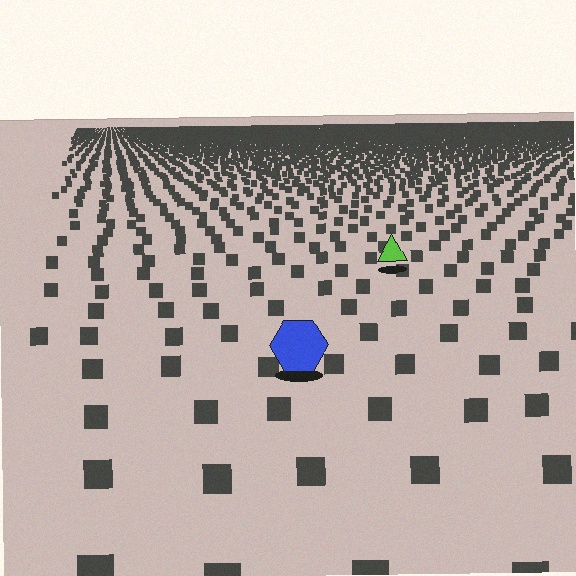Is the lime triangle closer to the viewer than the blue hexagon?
No. The blue hexagon is closer — you can tell from the texture gradient: the ground texture is coarser near it.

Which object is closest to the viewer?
The blue hexagon is closest. The texture marks near it are larger and more spread out.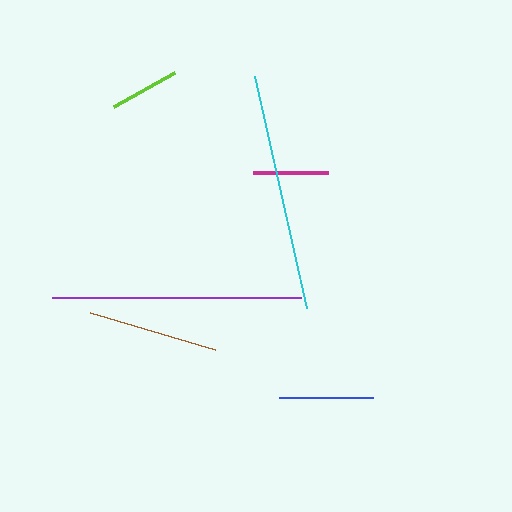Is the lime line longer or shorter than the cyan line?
The cyan line is longer than the lime line.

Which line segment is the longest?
The purple line is the longest at approximately 249 pixels.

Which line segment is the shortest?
The lime line is the shortest at approximately 70 pixels.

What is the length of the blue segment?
The blue segment is approximately 94 pixels long.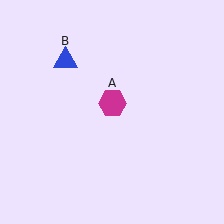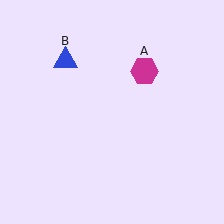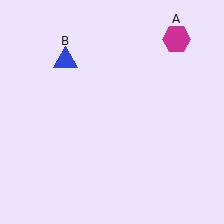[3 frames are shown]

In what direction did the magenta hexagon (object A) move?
The magenta hexagon (object A) moved up and to the right.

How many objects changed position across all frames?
1 object changed position: magenta hexagon (object A).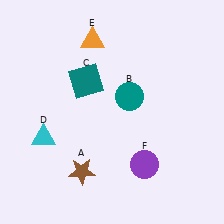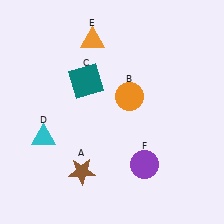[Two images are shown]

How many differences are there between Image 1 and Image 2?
There is 1 difference between the two images.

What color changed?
The circle (B) changed from teal in Image 1 to orange in Image 2.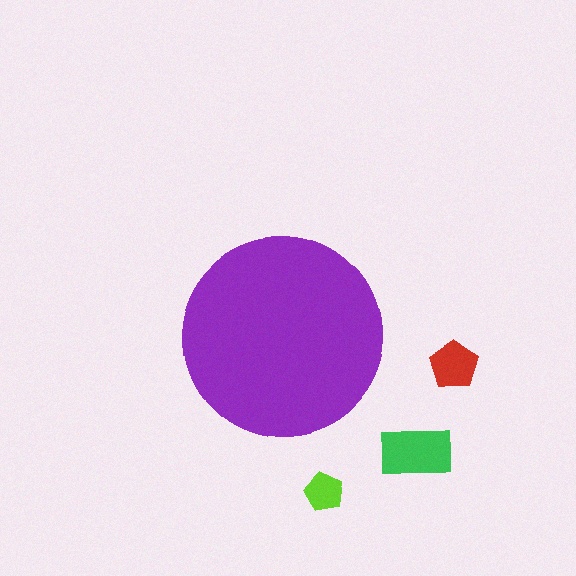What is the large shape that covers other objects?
A purple circle.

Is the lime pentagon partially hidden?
No, the lime pentagon is fully visible.